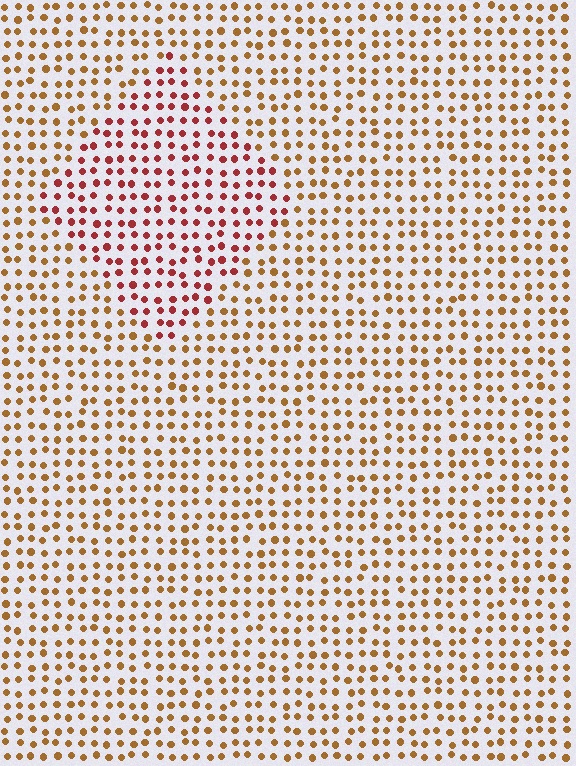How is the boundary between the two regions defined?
The boundary is defined purely by a slight shift in hue (about 37 degrees). Spacing, size, and orientation are identical on both sides.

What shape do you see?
I see a diamond.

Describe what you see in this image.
The image is filled with small brown elements in a uniform arrangement. A diamond-shaped region is visible where the elements are tinted to a slightly different hue, forming a subtle color boundary.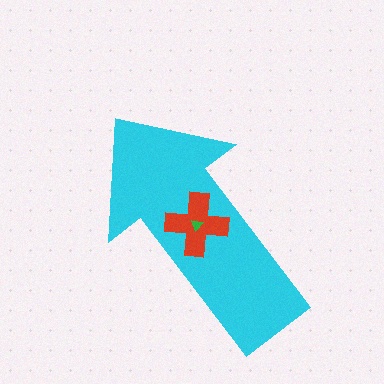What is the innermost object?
The green triangle.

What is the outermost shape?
The cyan arrow.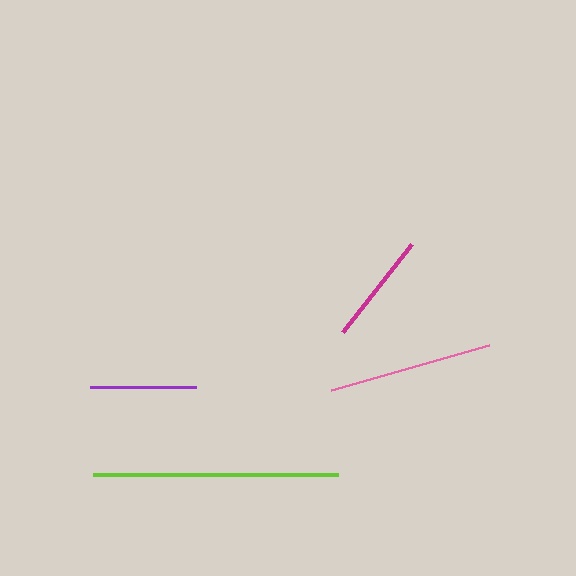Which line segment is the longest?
The lime line is the longest at approximately 244 pixels.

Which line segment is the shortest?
The purple line is the shortest at approximately 106 pixels.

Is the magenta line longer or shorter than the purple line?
The magenta line is longer than the purple line.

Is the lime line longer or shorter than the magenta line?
The lime line is longer than the magenta line.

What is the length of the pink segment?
The pink segment is approximately 164 pixels long.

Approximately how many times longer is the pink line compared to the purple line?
The pink line is approximately 1.5 times the length of the purple line.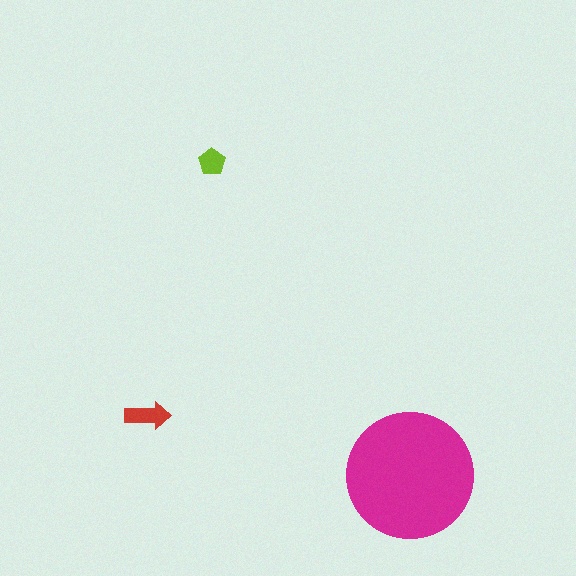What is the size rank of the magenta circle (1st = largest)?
1st.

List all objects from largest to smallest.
The magenta circle, the red arrow, the lime pentagon.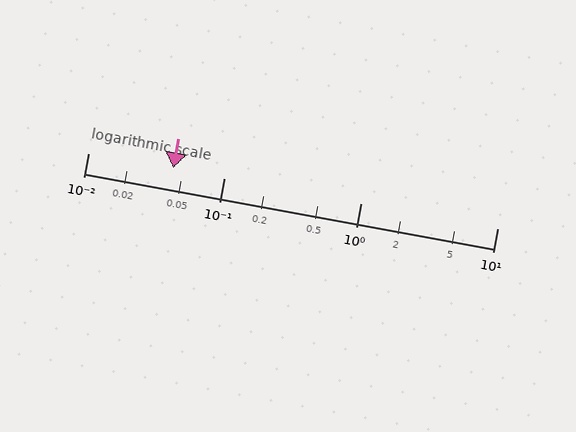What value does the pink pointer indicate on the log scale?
The pointer indicates approximately 0.042.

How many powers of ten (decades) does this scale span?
The scale spans 3 decades, from 0.01 to 10.